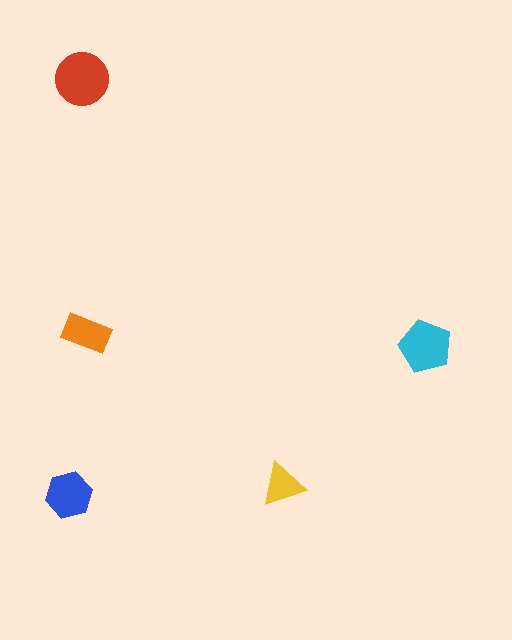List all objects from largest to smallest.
The red circle, the cyan pentagon, the blue hexagon, the orange rectangle, the yellow triangle.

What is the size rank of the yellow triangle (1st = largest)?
5th.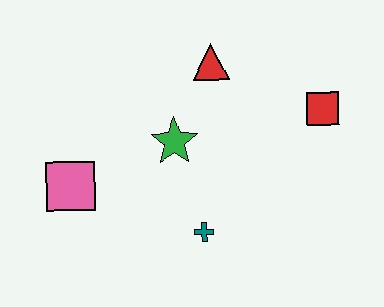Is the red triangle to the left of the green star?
No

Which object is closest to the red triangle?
The green star is closest to the red triangle.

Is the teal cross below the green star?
Yes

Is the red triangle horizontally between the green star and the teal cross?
No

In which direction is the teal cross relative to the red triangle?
The teal cross is below the red triangle.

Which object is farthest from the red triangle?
The pink square is farthest from the red triangle.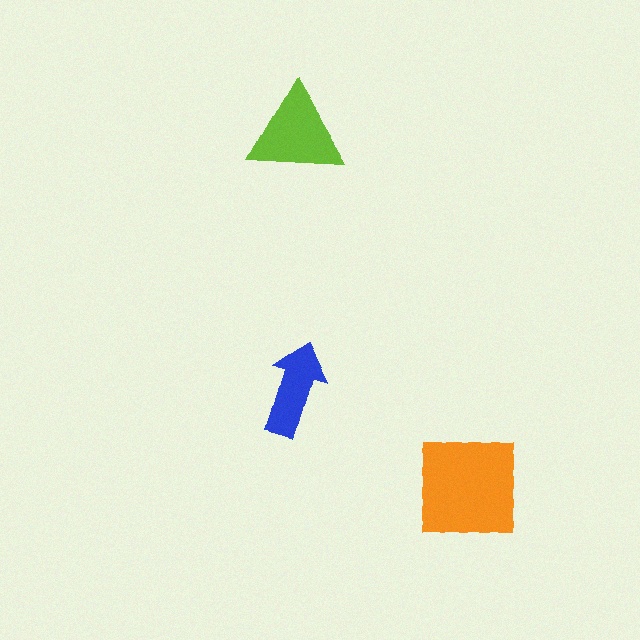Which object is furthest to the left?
The lime triangle is leftmost.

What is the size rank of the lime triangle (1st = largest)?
2nd.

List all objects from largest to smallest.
The orange square, the lime triangle, the blue arrow.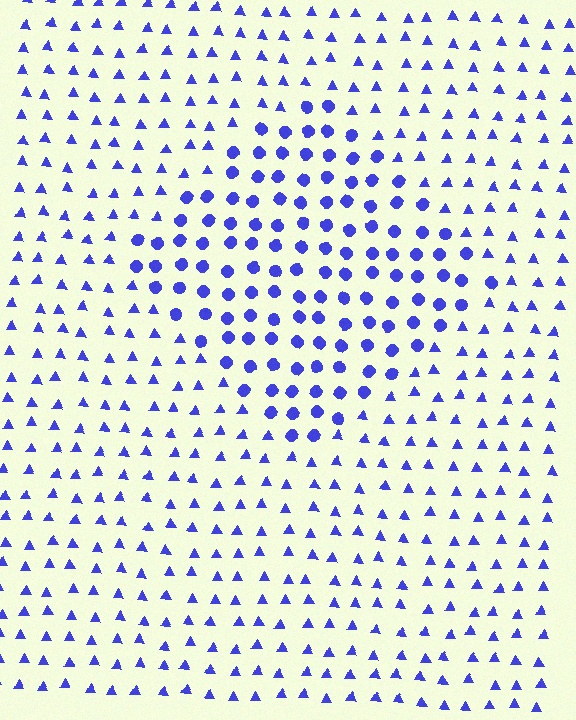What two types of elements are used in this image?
The image uses circles inside the diamond region and triangles outside it.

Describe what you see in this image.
The image is filled with small blue elements arranged in a uniform grid. A diamond-shaped region contains circles, while the surrounding area contains triangles. The boundary is defined purely by the change in element shape.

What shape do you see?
I see a diamond.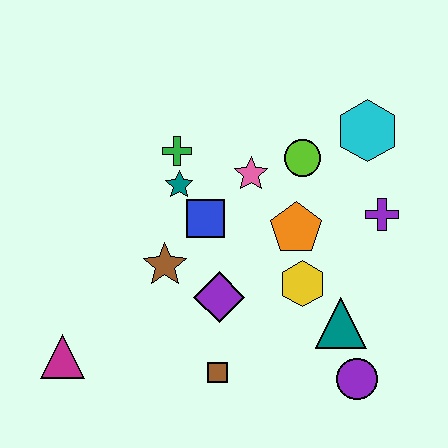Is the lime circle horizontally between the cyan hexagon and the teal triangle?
No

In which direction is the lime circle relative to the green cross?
The lime circle is to the right of the green cross.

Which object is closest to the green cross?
The teal star is closest to the green cross.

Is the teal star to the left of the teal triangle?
Yes